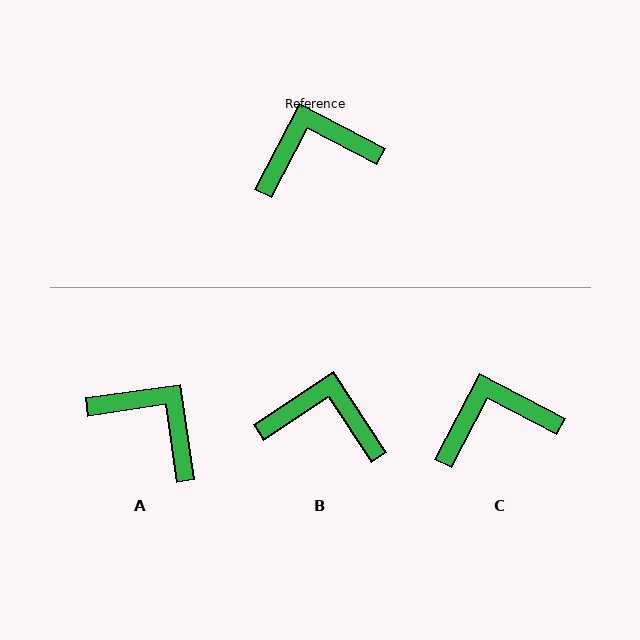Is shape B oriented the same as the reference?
No, it is off by about 29 degrees.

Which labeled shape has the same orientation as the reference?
C.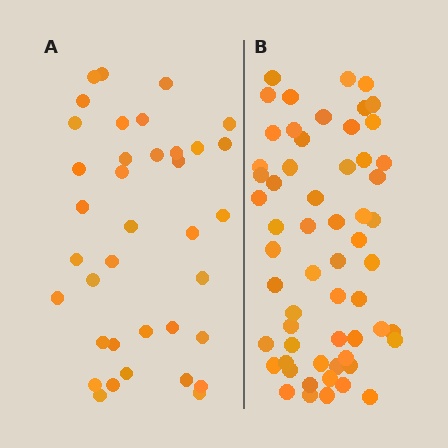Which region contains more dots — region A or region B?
Region B (the right region) has more dots.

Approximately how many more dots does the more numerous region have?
Region B has approximately 20 more dots than region A.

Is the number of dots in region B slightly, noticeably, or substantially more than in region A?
Region B has substantially more. The ratio is roughly 1.6 to 1.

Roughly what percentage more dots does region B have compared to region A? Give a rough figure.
About 60% more.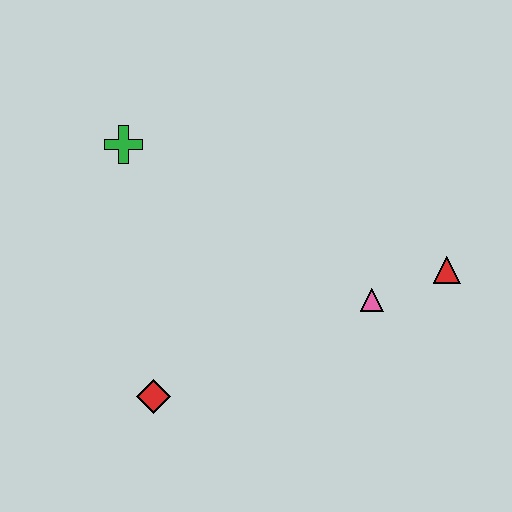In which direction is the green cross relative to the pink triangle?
The green cross is to the left of the pink triangle.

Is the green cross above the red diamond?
Yes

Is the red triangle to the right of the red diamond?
Yes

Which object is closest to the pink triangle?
The red triangle is closest to the pink triangle.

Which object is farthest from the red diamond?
The red triangle is farthest from the red diamond.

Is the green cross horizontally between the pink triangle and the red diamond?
No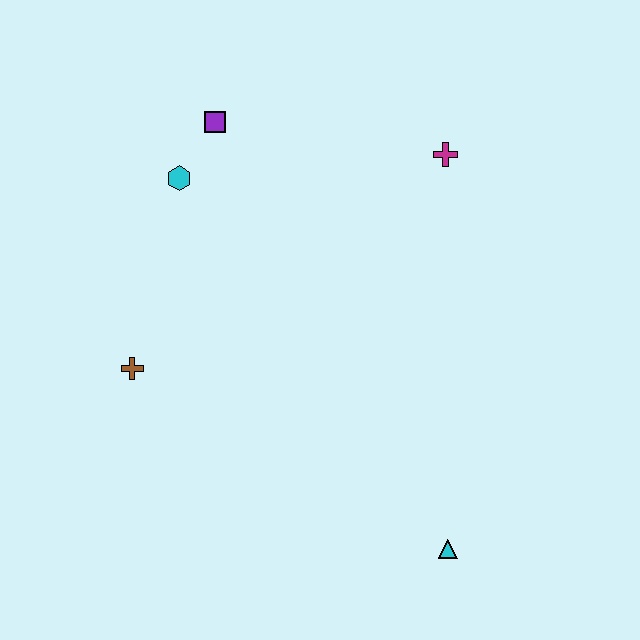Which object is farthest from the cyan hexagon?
The cyan triangle is farthest from the cyan hexagon.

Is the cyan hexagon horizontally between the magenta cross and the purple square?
No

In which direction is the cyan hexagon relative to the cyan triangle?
The cyan hexagon is above the cyan triangle.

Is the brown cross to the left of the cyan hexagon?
Yes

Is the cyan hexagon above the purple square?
No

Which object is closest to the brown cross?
The cyan hexagon is closest to the brown cross.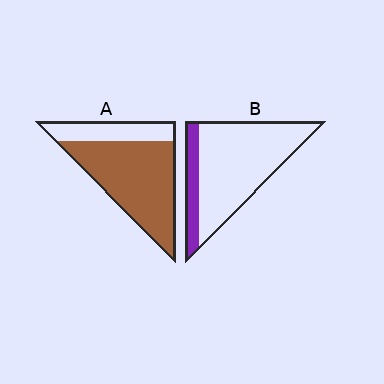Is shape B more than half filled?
No.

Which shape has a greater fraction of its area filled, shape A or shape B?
Shape A.